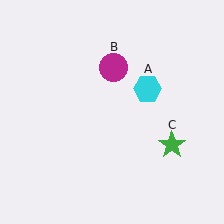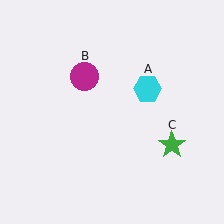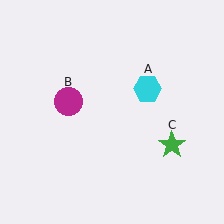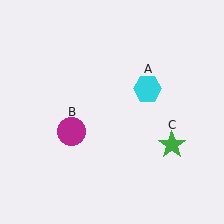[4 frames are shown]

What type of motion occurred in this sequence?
The magenta circle (object B) rotated counterclockwise around the center of the scene.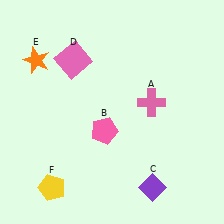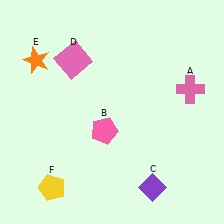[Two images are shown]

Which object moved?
The pink cross (A) moved right.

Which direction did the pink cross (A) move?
The pink cross (A) moved right.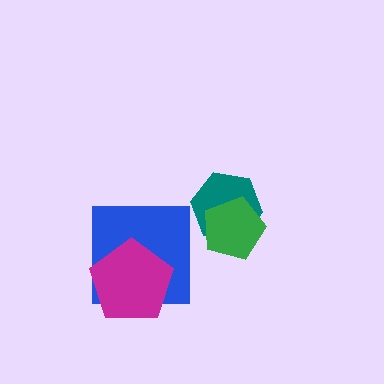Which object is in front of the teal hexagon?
The green pentagon is in front of the teal hexagon.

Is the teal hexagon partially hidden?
Yes, it is partially covered by another shape.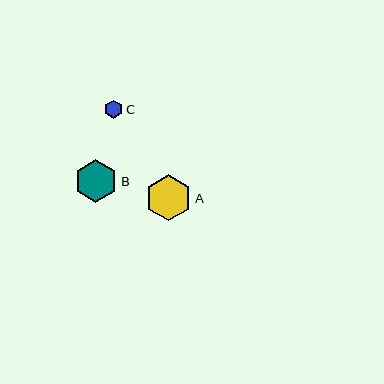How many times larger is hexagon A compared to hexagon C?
Hexagon A is approximately 2.5 times the size of hexagon C.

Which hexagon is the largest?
Hexagon A is the largest with a size of approximately 46 pixels.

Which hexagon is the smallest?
Hexagon C is the smallest with a size of approximately 18 pixels.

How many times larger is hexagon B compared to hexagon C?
Hexagon B is approximately 2.4 times the size of hexagon C.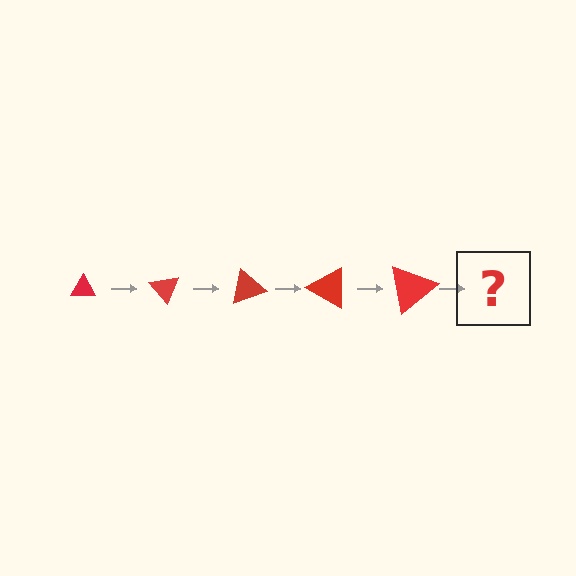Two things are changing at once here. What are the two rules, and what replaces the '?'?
The two rules are that the triangle grows larger each step and it rotates 50 degrees each step. The '?' should be a triangle, larger than the previous one and rotated 250 degrees from the start.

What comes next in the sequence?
The next element should be a triangle, larger than the previous one and rotated 250 degrees from the start.